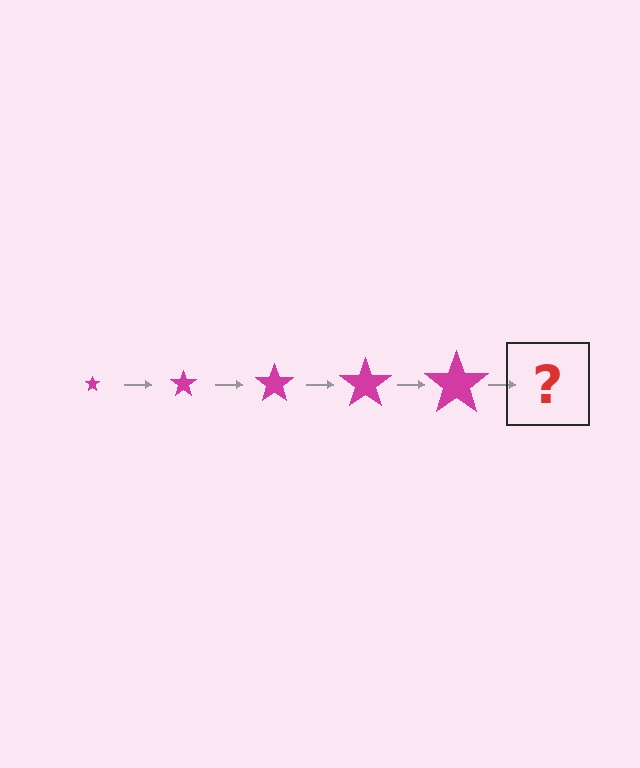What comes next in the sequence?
The next element should be a magenta star, larger than the previous one.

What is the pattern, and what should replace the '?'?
The pattern is that the star gets progressively larger each step. The '?' should be a magenta star, larger than the previous one.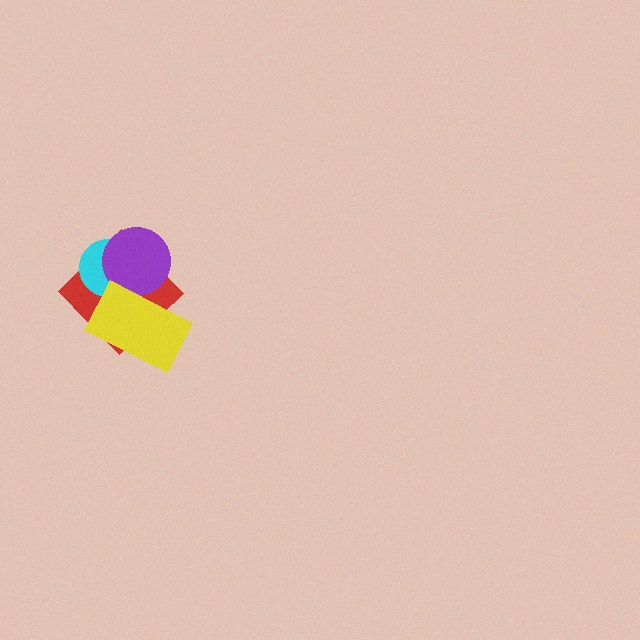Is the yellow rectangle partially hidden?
No, no other shape covers it.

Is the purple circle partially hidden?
Yes, it is partially covered by another shape.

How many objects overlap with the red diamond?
3 objects overlap with the red diamond.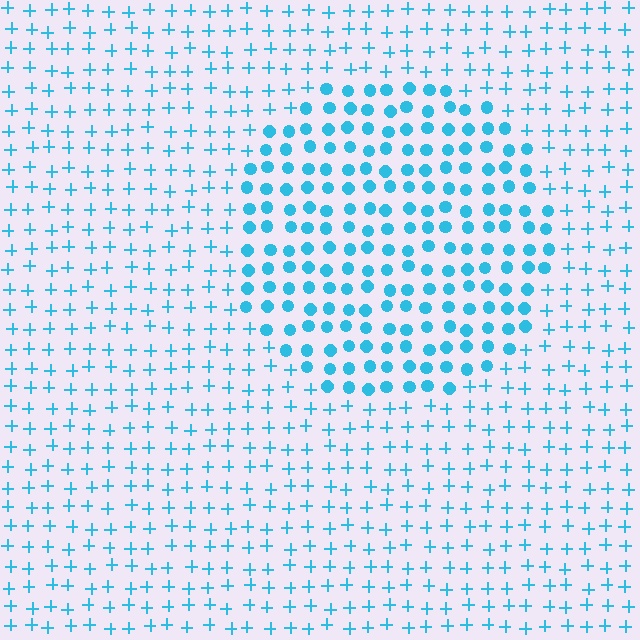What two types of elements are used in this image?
The image uses circles inside the circle region and plus signs outside it.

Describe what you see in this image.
The image is filled with small cyan elements arranged in a uniform grid. A circle-shaped region contains circles, while the surrounding area contains plus signs. The boundary is defined purely by the change in element shape.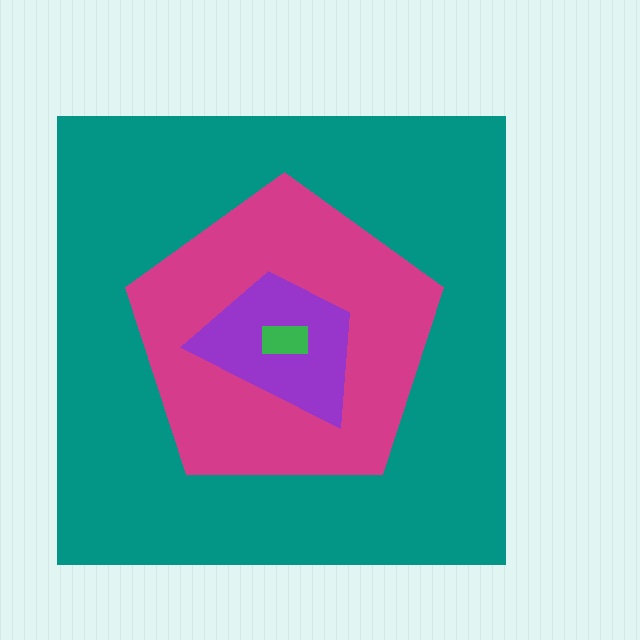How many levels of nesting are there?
4.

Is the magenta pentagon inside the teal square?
Yes.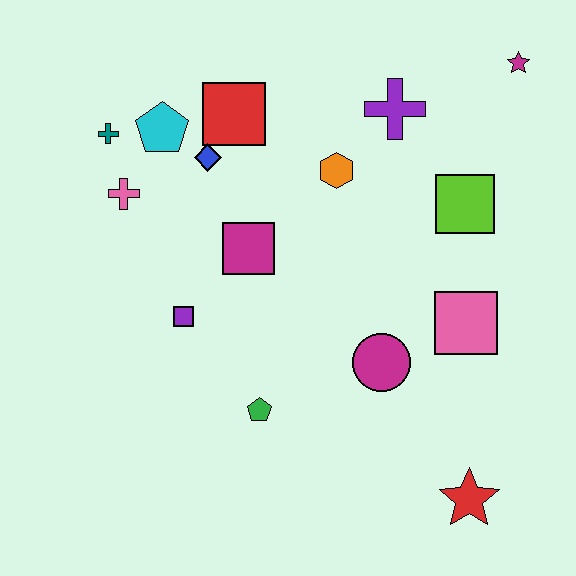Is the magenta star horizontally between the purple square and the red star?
No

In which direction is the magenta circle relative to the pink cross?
The magenta circle is to the right of the pink cross.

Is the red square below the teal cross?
No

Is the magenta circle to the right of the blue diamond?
Yes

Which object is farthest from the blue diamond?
The red star is farthest from the blue diamond.